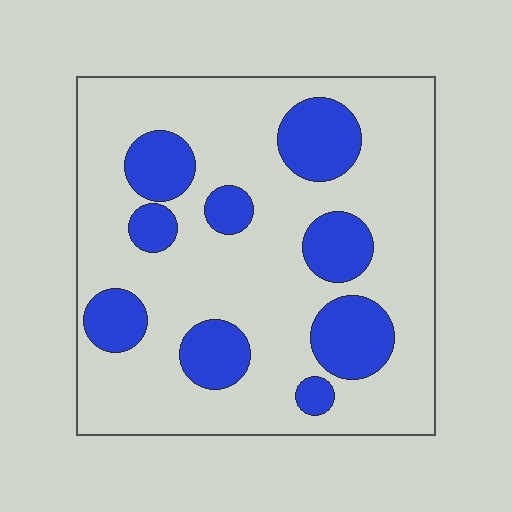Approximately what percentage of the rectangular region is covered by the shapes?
Approximately 25%.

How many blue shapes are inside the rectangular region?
9.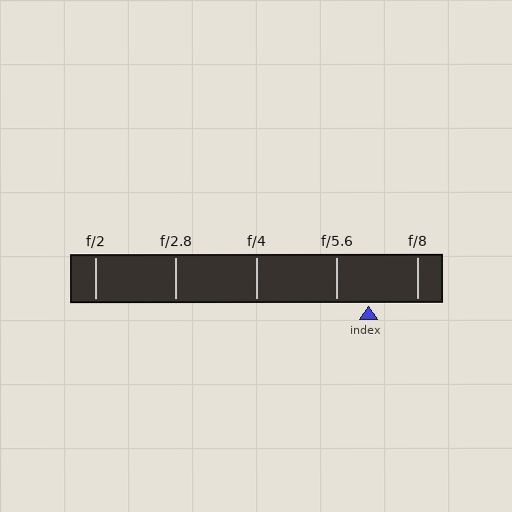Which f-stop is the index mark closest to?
The index mark is closest to f/5.6.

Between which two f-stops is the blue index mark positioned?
The index mark is between f/5.6 and f/8.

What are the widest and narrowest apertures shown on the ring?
The widest aperture shown is f/2 and the narrowest is f/8.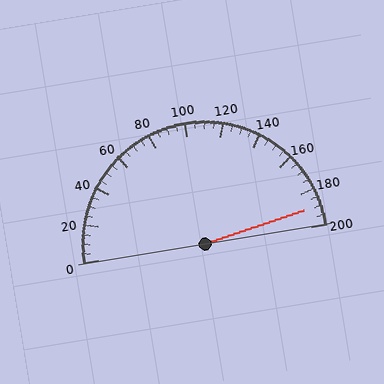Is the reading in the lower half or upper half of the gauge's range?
The reading is in the upper half of the range (0 to 200).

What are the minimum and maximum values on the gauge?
The gauge ranges from 0 to 200.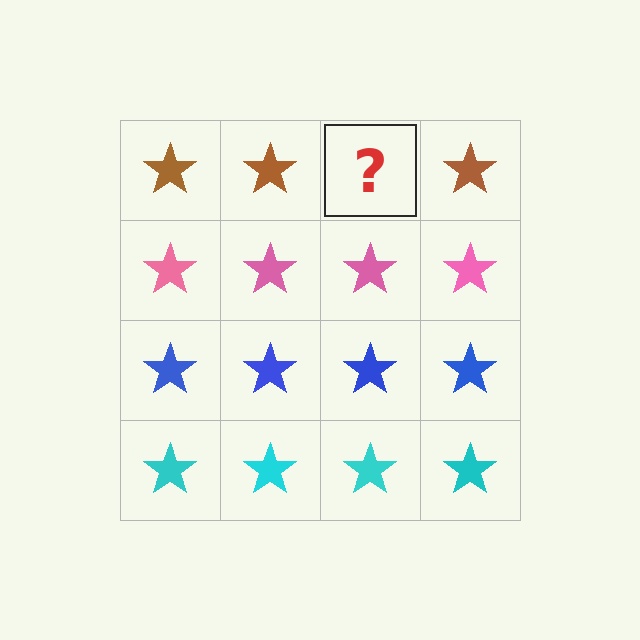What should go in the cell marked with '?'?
The missing cell should contain a brown star.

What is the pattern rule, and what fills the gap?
The rule is that each row has a consistent color. The gap should be filled with a brown star.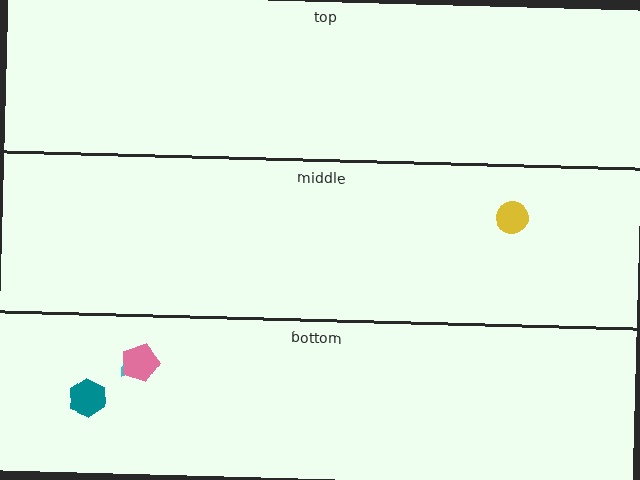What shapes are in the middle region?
The yellow circle.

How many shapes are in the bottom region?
3.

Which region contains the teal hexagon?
The bottom region.